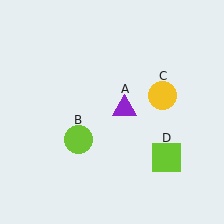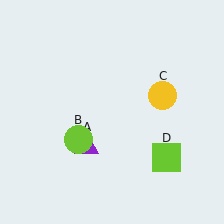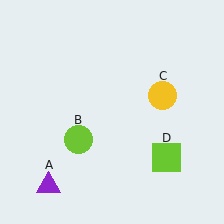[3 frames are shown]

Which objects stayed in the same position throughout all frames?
Lime circle (object B) and yellow circle (object C) and lime square (object D) remained stationary.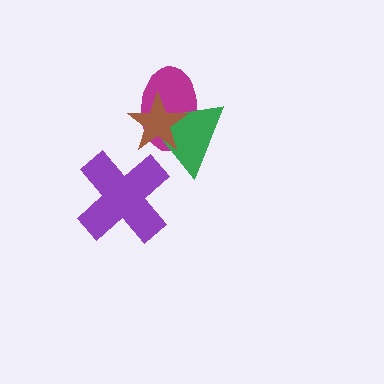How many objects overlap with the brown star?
2 objects overlap with the brown star.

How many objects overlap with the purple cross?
0 objects overlap with the purple cross.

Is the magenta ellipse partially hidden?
Yes, it is partially covered by another shape.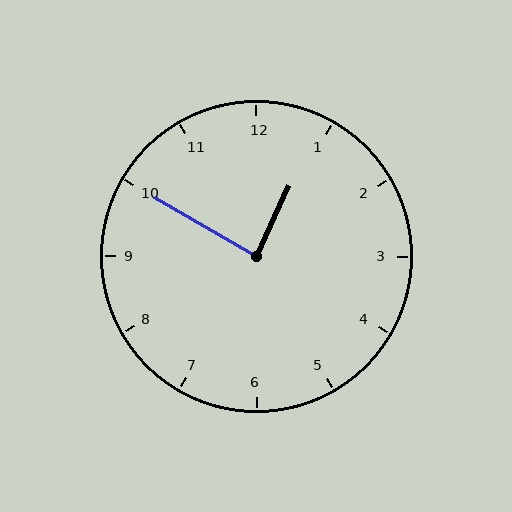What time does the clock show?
12:50.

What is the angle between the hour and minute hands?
Approximately 85 degrees.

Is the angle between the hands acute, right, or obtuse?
It is right.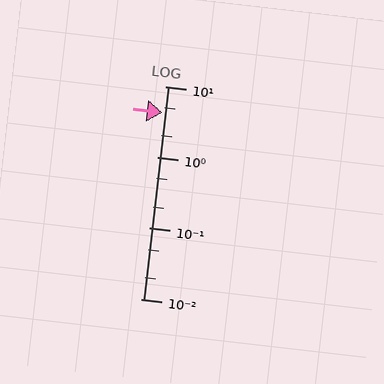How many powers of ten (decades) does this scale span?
The scale spans 3 decades, from 0.01 to 10.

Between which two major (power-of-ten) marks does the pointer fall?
The pointer is between 1 and 10.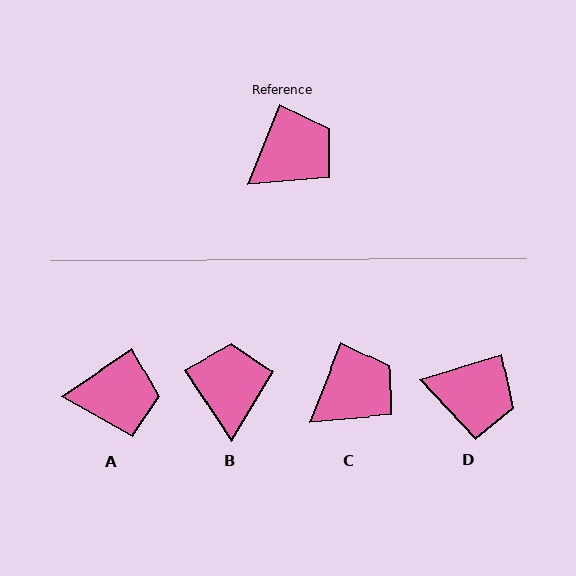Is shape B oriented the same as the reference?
No, it is off by about 55 degrees.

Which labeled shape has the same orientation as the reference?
C.